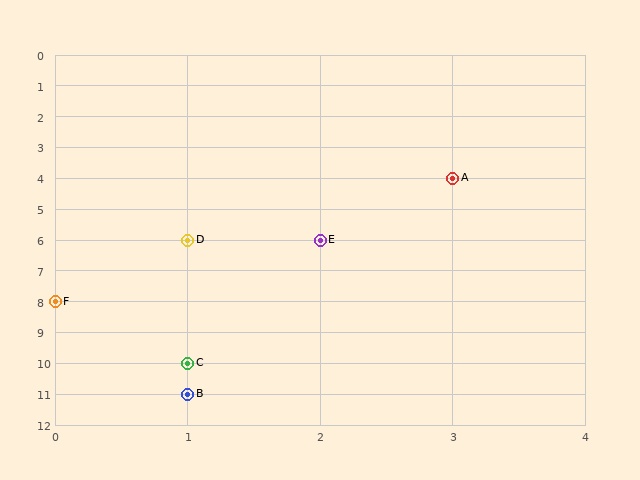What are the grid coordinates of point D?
Point D is at grid coordinates (1, 6).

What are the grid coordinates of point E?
Point E is at grid coordinates (2, 6).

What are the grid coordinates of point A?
Point A is at grid coordinates (3, 4).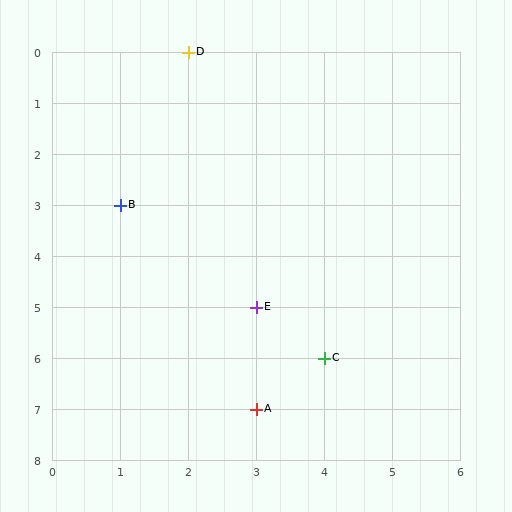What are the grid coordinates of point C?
Point C is at grid coordinates (4, 6).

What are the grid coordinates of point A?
Point A is at grid coordinates (3, 7).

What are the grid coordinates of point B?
Point B is at grid coordinates (1, 3).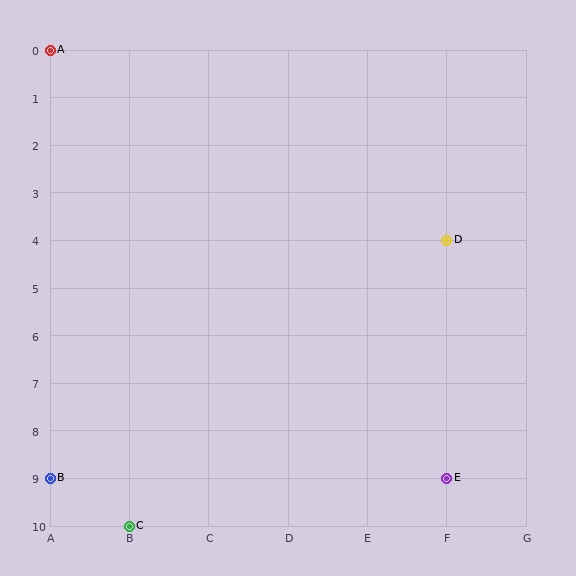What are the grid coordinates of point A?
Point A is at grid coordinates (A, 0).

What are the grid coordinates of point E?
Point E is at grid coordinates (F, 9).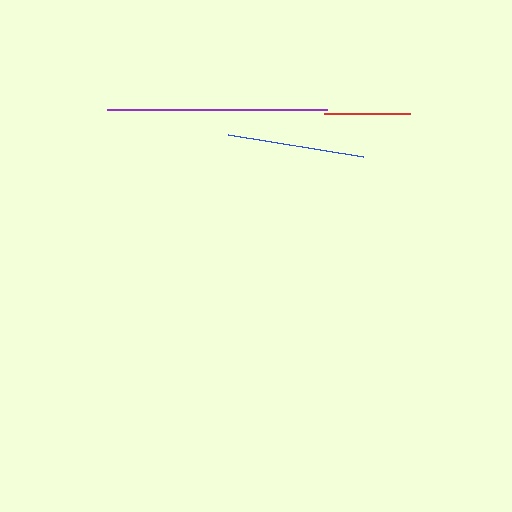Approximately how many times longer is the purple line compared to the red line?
The purple line is approximately 2.6 times the length of the red line.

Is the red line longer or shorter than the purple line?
The purple line is longer than the red line.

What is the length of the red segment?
The red segment is approximately 86 pixels long.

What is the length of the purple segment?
The purple segment is approximately 221 pixels long.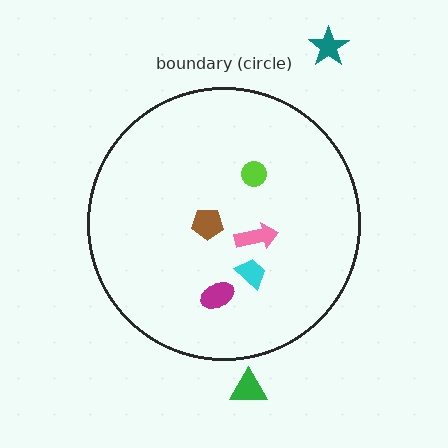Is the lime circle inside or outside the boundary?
Inside.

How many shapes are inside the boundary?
5 inside, 2 outside.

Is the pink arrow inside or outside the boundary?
Inside.